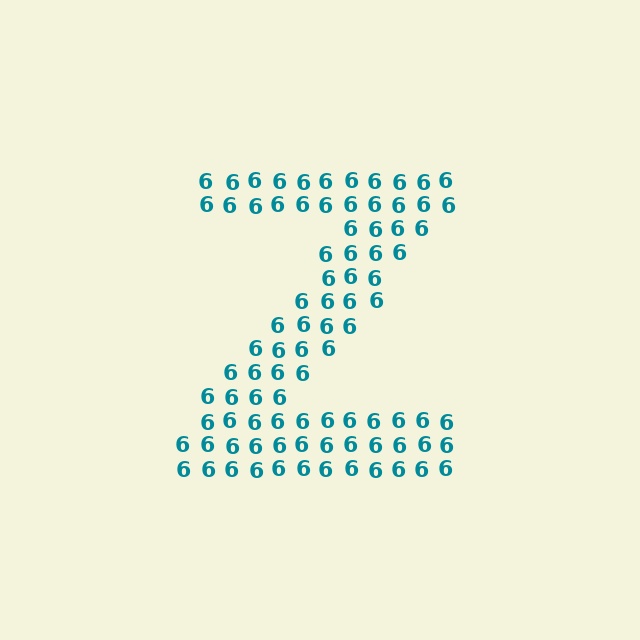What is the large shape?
The large shape is the letter Z.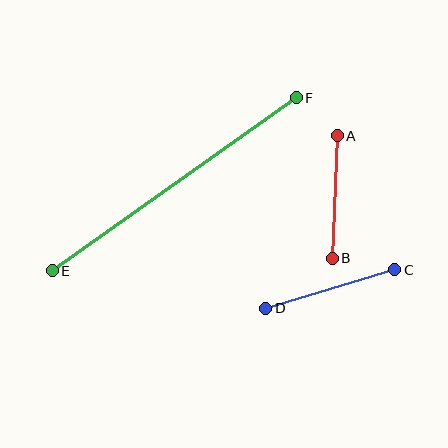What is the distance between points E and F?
The distance is approximately 299 pixels.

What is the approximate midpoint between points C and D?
The midpoint is at approximately (330, 289) pixels.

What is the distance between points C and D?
The distance is approximately 135 pixels.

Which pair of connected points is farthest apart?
Points E and F are farthest apart.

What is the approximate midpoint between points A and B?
The midpoint is at approximately (335, 197) pixels.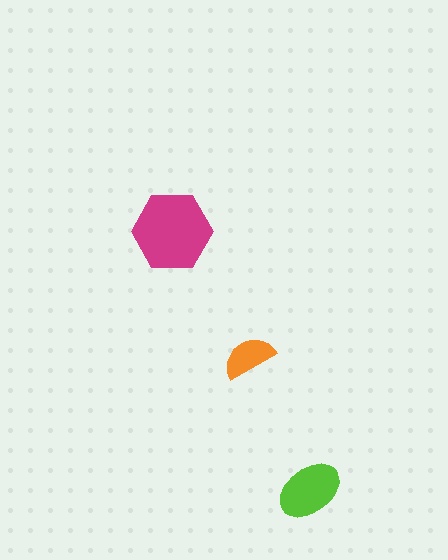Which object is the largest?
The magenta hexagon.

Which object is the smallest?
The orange semicircle.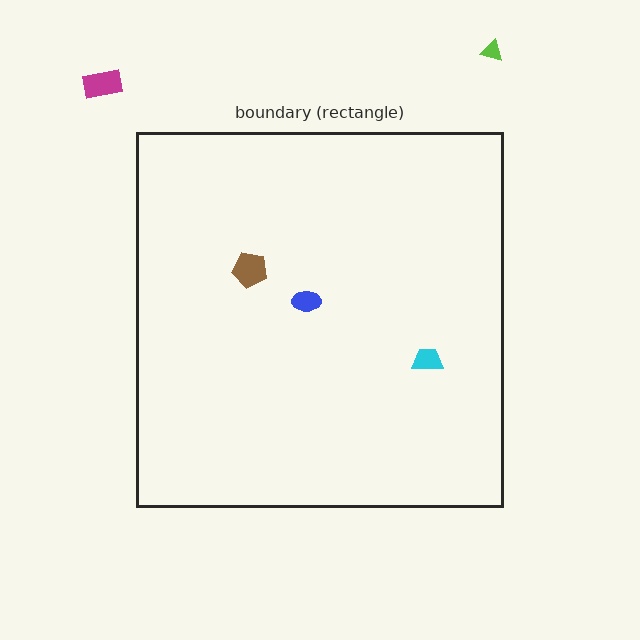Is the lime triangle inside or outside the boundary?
Outside.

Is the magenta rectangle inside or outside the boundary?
Outside.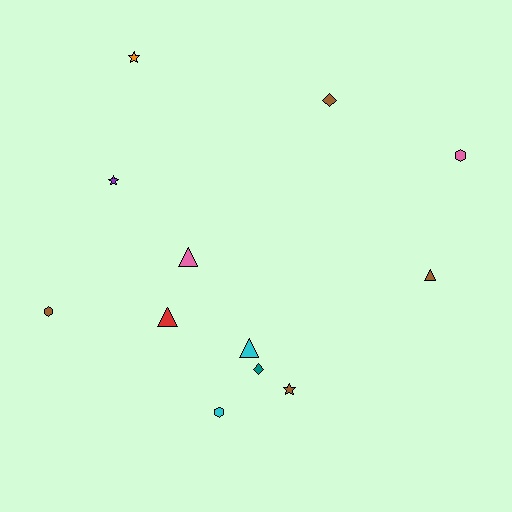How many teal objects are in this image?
There is 1 teal object.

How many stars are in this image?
There are 3 stars.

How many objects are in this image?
There are 12 objects.